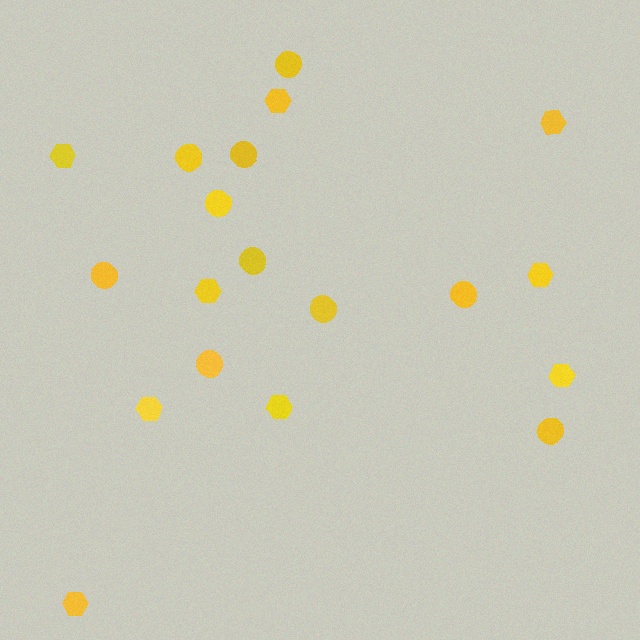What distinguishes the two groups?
There are 2 groups: one group of circles (10) and one group of hexagons (9).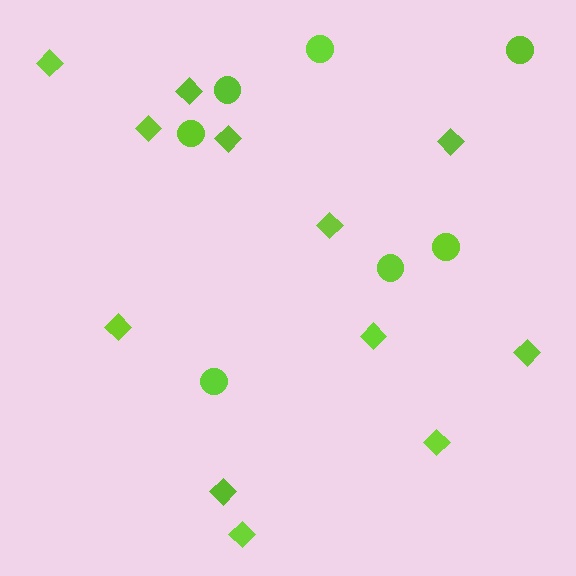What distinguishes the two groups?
There are 2 groups: one group of circles (7) and one group of diamonds (12).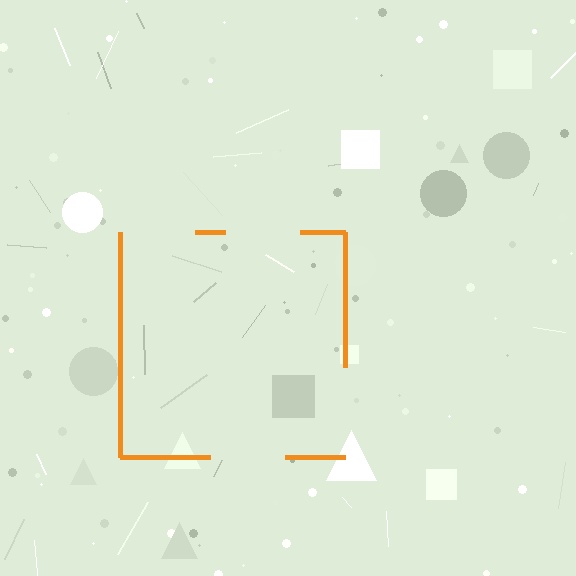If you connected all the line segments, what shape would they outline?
They would outline a square.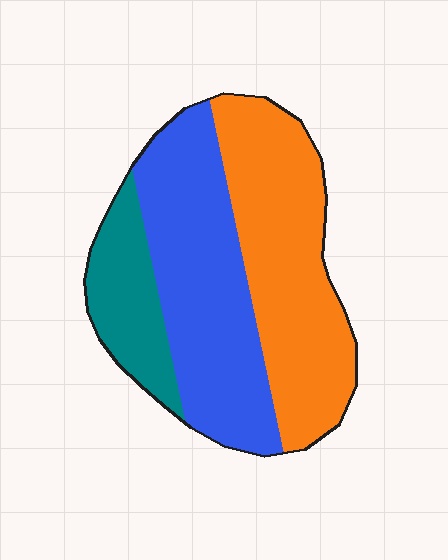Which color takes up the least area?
Teal, at roughly 15%.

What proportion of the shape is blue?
Blue covers around 40% of the shape.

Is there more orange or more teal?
Orange.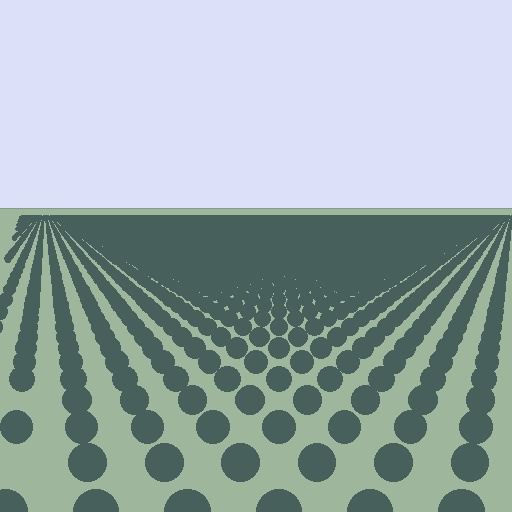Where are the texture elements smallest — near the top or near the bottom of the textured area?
Near the top.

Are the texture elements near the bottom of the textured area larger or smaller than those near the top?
Larger. Near the bottom, elements are closer to the viewer and appear at a bigger on-screen size.